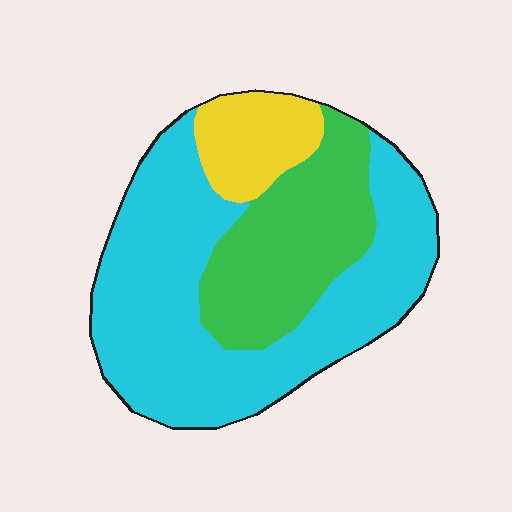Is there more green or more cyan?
Cyan.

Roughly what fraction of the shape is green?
Green takes up between a quarter and a half of the shape.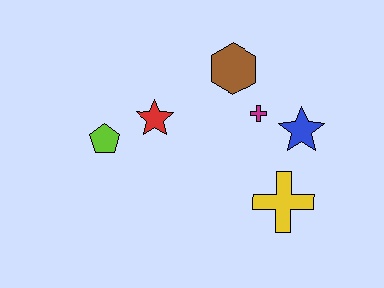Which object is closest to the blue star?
The magenta cross is closest to the blue star.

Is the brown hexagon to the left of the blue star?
Yes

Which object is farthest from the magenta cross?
The lime pentagon is farthest from the magenta cross.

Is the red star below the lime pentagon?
No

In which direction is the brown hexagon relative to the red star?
The brown hexagon is to the right of the red star.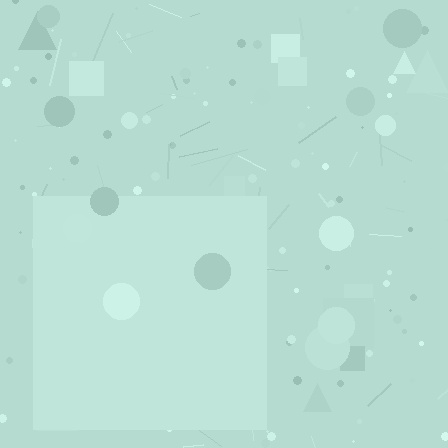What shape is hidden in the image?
A square is hidden in the image.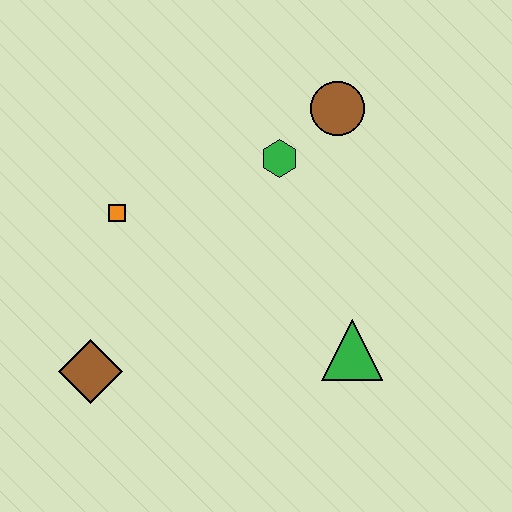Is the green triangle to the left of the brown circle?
No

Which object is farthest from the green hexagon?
The brown diamond is farthest from the green hexagon.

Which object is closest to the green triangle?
The green hexagon is closest to the green triangle.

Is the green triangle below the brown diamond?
No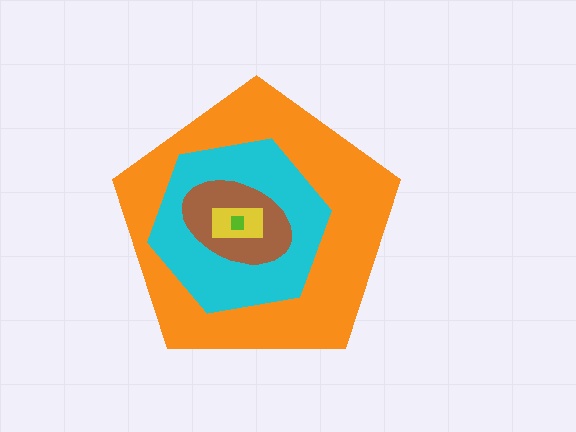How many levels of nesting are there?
5.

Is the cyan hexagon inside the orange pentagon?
Yes.